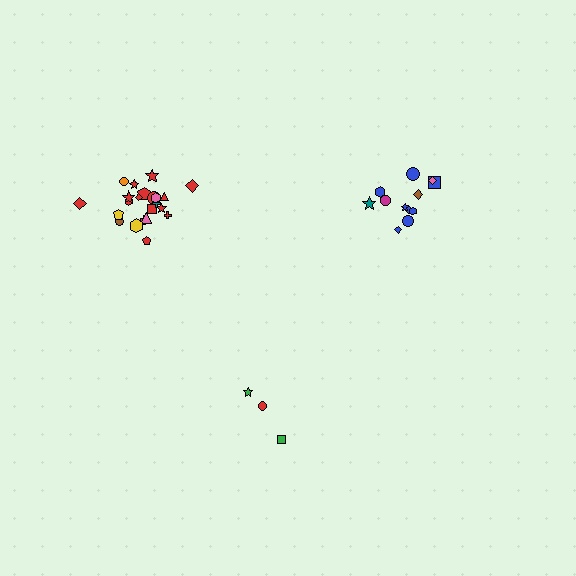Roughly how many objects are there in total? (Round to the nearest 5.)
Roughly 35 objects in total.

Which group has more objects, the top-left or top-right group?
The top-left group.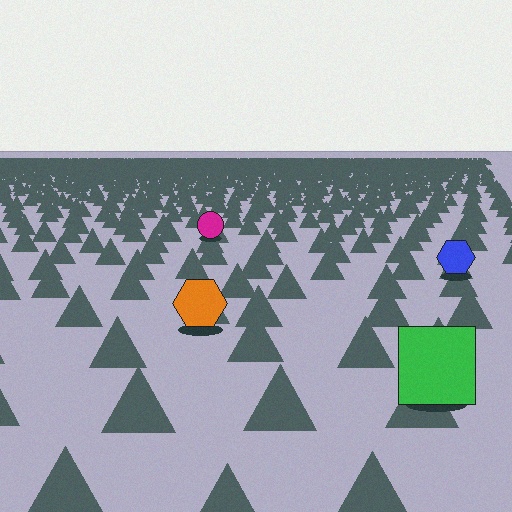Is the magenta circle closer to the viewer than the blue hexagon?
No. The blue hexagon is closer — you can tell from the texture gradient: the ground texture is coarser near it.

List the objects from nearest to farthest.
From nearest to farthest: the green square, the orange hexagon, the blue hexagon, the magenta circle.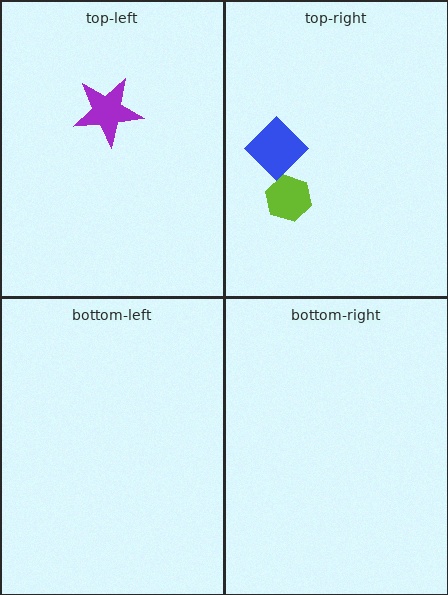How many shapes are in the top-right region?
2.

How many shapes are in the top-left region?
1.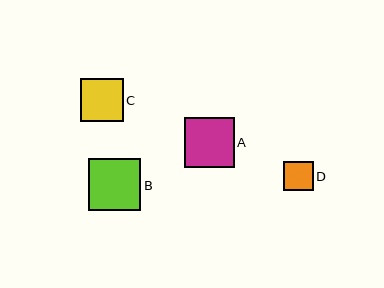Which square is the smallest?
Square D is the smallest with a size of approximately 29 pixels.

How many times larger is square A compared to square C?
Square A is approximately 1.2 times the size of square C.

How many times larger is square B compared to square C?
Square B is approximately 1.2 times the size of square C.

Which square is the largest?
Square B is the largest with a size of approximately 52 pixels.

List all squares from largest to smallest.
From largest to smallest: B, A, C, D.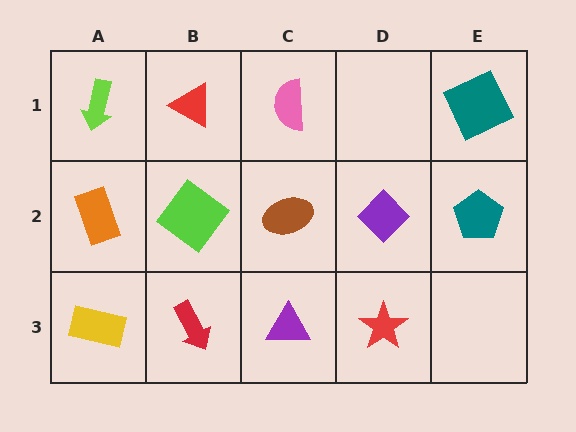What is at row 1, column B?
A red triangle.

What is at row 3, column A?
A yellow rectangle.